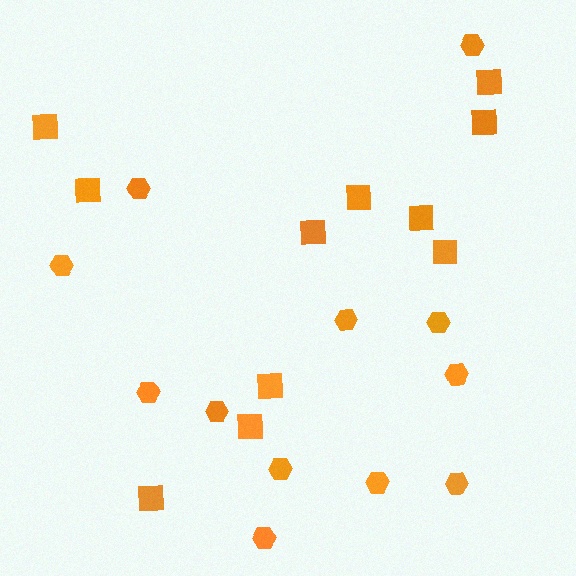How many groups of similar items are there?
There are 2 groups: one group of squares (11) and one group of hexagons (12).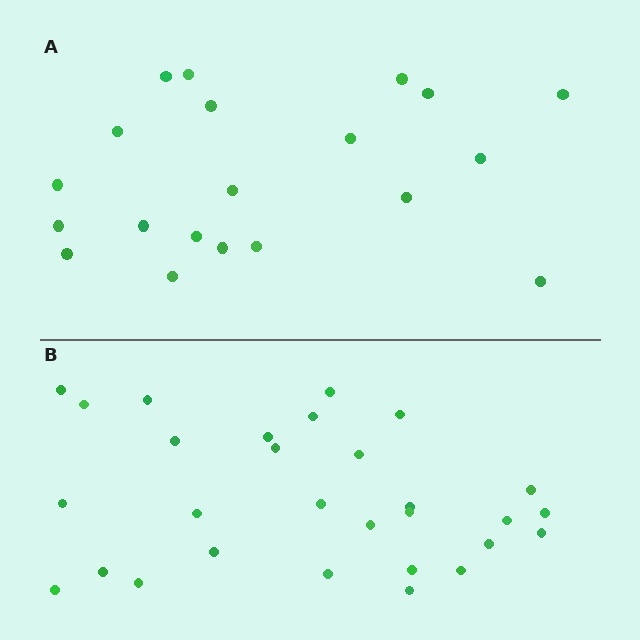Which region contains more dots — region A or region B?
Region B (the bottom region) has more dots.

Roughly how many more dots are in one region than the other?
Region B has roughly 8 or so more dots than region A.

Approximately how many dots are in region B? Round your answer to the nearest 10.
About 30 dots. (The exact count is 29, which rounds to 30.)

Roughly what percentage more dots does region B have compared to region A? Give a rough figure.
About 45% more.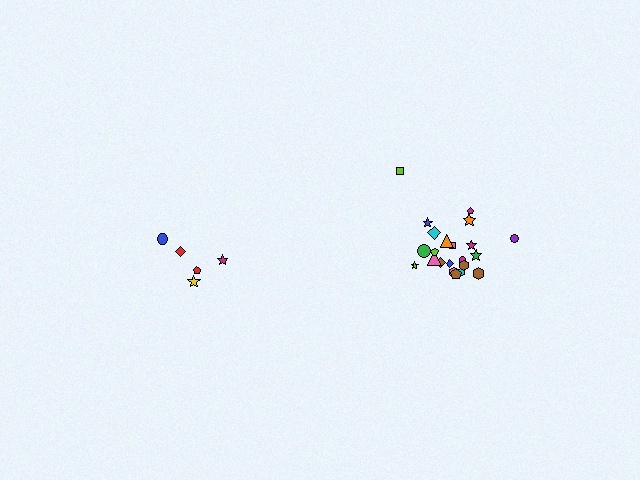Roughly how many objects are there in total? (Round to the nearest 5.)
Roughly 25 objects in total.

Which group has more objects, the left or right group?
The right group.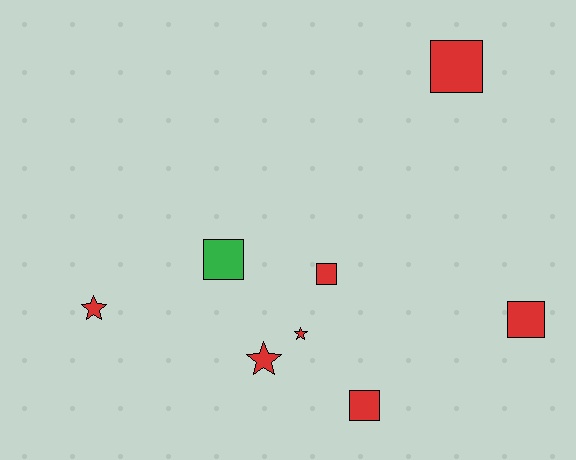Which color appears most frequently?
Red, with 7 objects.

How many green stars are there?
There are no green stars.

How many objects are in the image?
There are 8 objects.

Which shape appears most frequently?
Square, with 5 objects.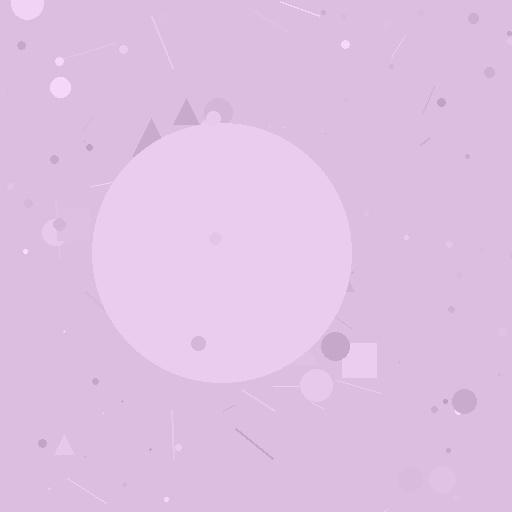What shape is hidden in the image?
A circle is hidden in the image.